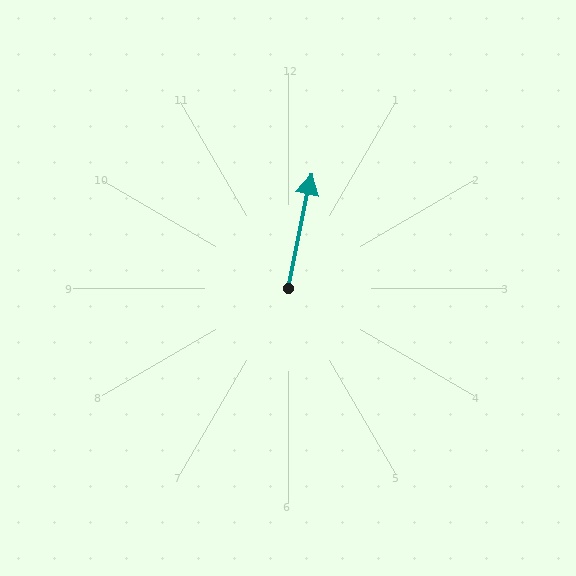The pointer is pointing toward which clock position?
Roughly 12 o'clock.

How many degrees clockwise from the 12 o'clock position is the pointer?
Approximately 12 degrees.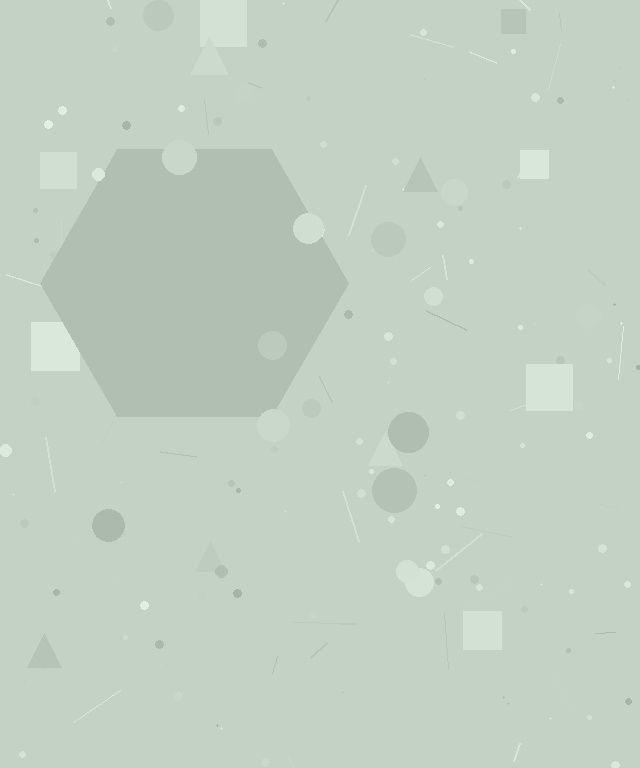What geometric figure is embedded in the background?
A hexagon is embedded in the background.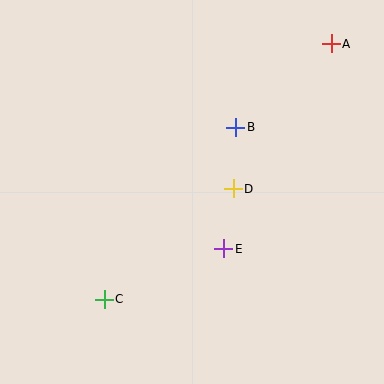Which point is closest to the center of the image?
Point D at (233, 189) is closest to the center.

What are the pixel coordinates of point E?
Point E is at (224, 249).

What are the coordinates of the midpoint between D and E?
The midpoint between D and E is at (228, 219).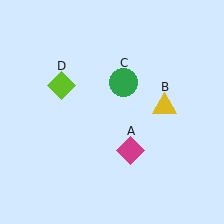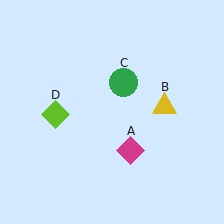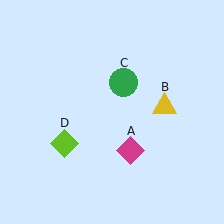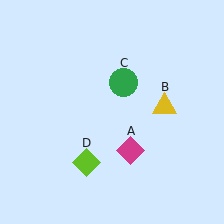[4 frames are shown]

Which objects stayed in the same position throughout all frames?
Magenta diamond (object A) and yellow triangle (object B) and green circle (object C) remained stationary.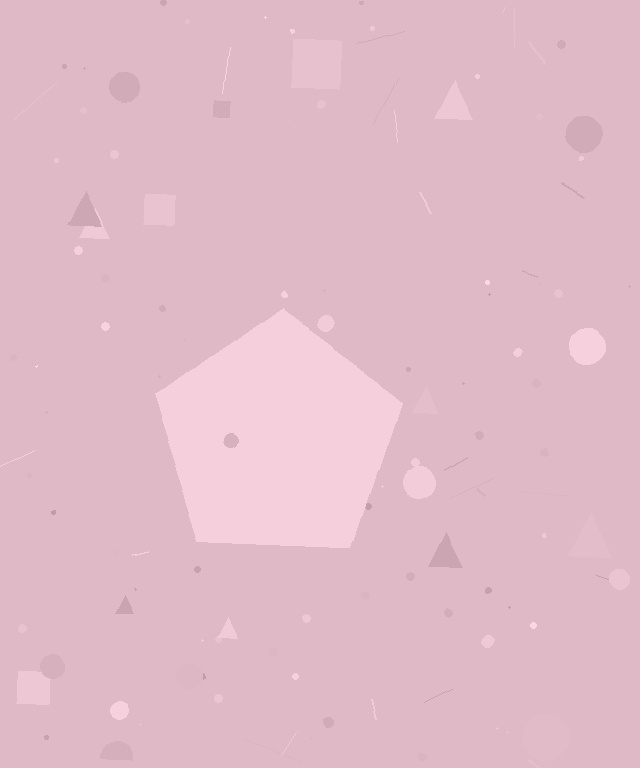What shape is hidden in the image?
A pentagon is hidden in the image.